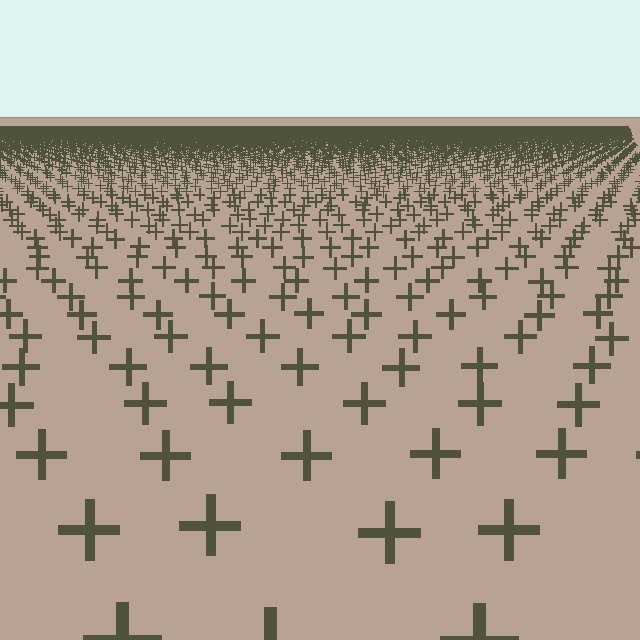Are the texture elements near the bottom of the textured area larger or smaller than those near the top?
Larger. Near the bottom, elements are closer to the viewer and appear at a bigger on-screen size.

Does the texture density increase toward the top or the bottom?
Density increases toward the top.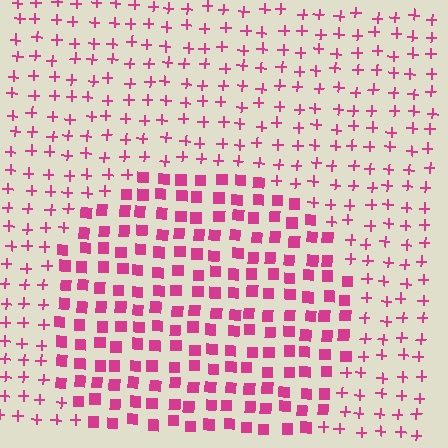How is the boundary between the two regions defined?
The boundary is defined by a change in element shape: squares inside vs. plus signs outside. All elements share the same color and spacing.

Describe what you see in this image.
The image is filled with small magenta elements arranged in a uniform grid. A circle-shaped region contains squares, while the surrounding area contains plus signs. The boundary is defined purely by the change in element shape.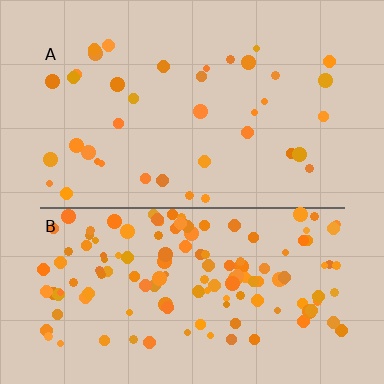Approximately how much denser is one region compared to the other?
Approximately 3.5× — region B over region A.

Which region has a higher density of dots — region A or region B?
B (the bottom).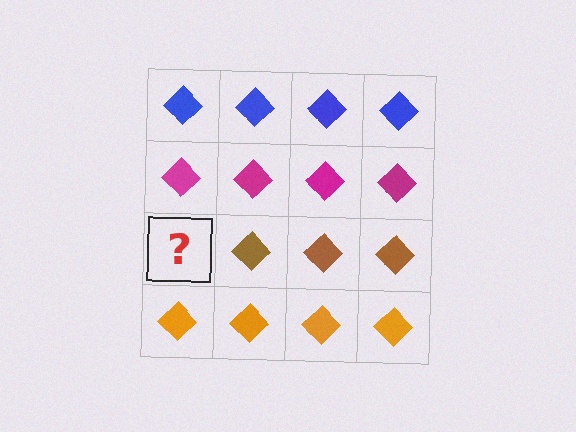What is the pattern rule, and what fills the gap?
The rule is that each row has a consistent color. The gap should be filled with a brown diamond.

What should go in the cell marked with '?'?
The missing cell should contain a brown diamond.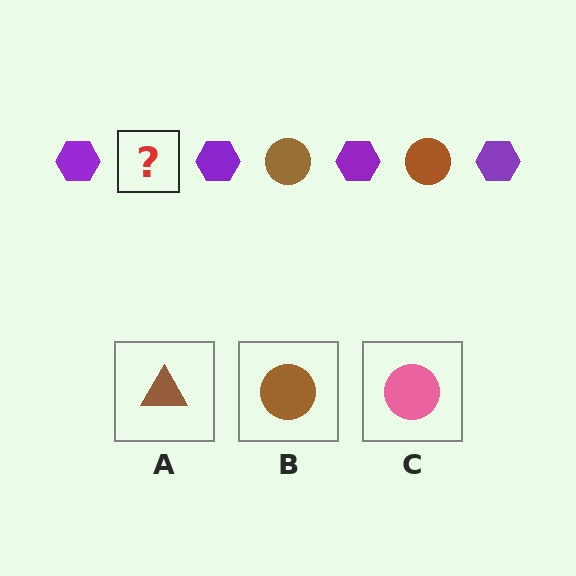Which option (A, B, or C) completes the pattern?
B.